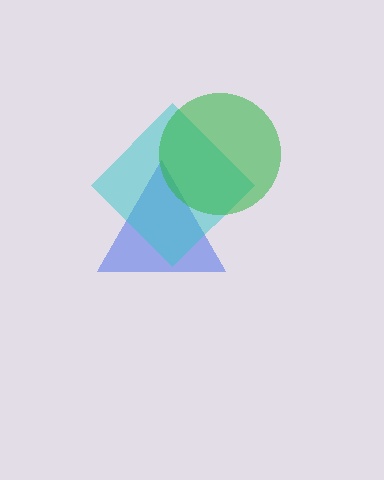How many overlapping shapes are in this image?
There are 3 overlapping shapes in the image.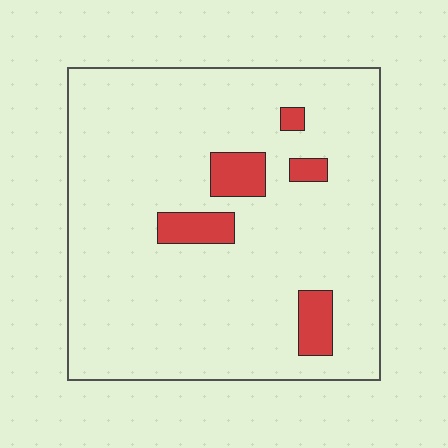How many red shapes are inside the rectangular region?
5.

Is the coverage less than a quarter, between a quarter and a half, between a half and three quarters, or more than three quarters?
Less than a quarter.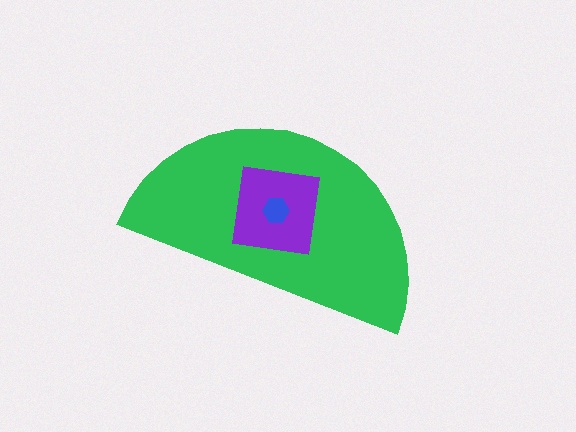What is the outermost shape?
The green semicircle.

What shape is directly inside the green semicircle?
The purple square.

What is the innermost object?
The blue hexagon.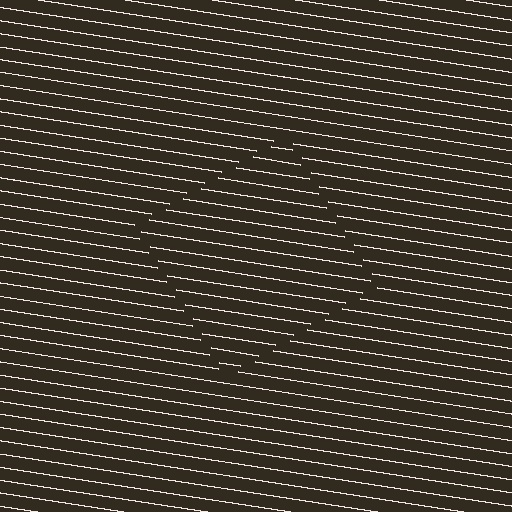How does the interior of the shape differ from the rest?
The interior of the shape contains the same grating, shifted by half a period — the contour is defined by the phase discontinuity where line-ends from the inner and outer gratings abut.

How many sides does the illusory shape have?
4 sides — the line-ends trace a square.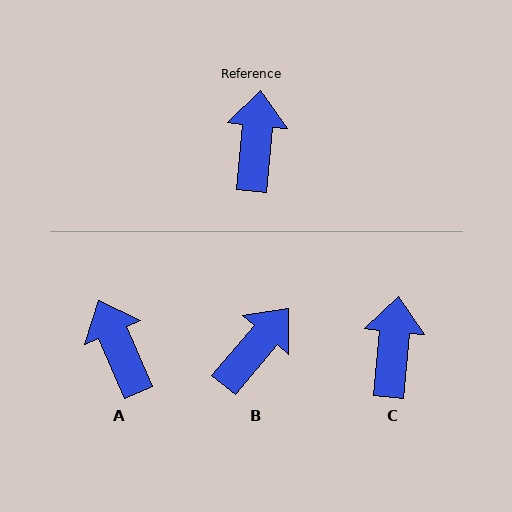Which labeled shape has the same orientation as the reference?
C.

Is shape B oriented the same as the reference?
No, it is off by about 34 degrees.